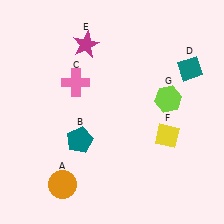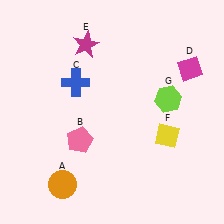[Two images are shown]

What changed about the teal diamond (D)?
In Image 1, D is teal. In Image 2, it changed to magenta.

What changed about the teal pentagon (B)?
In Image 1, B is teal. In Image 2, it changed to pink.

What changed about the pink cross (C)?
In Image 1, C is pink. In Image 2, it changed to blue.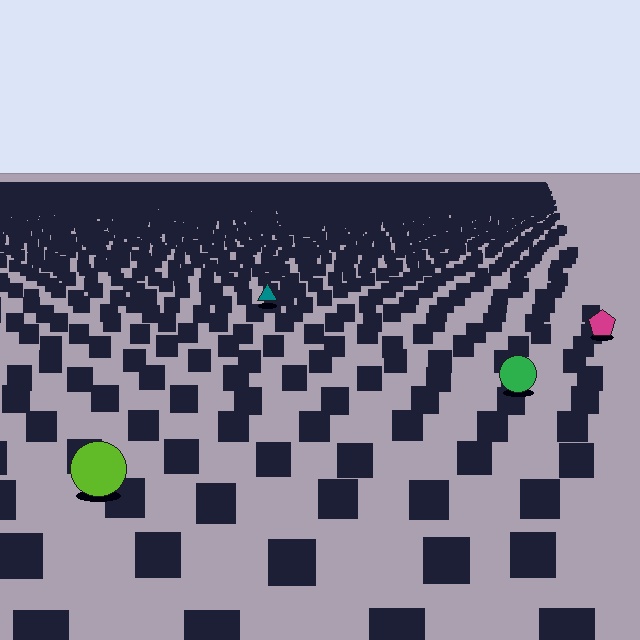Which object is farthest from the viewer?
The teal triangle is farthest from the viewer. It appears smaller and the ground texture around it is denser.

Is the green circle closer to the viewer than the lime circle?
No. The lime circle is closer — you can tell from the texture gradient: the ground texture is coarser near it.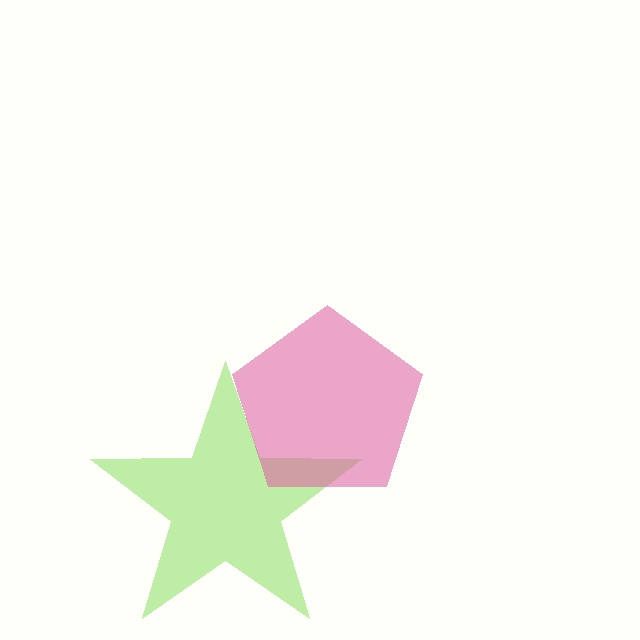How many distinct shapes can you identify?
There are 2 distinct shapes: a lime star, a pink pentagon.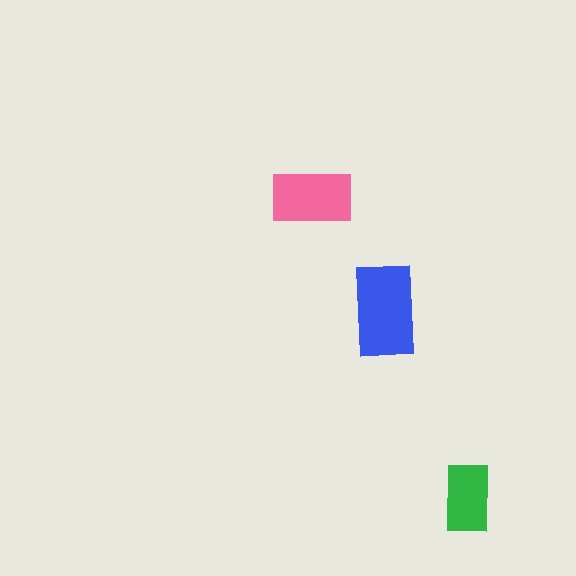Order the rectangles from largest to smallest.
the blue one, the pink one, the green one.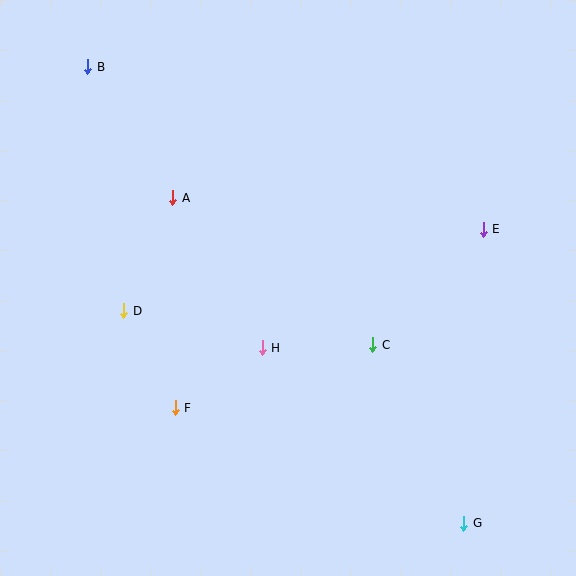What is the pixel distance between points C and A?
The distance between C and A is 249 pixels.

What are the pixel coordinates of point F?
Point F is at (175, 408).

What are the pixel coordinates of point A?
Point A is at (173, 198).